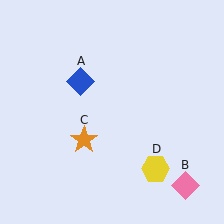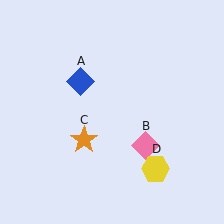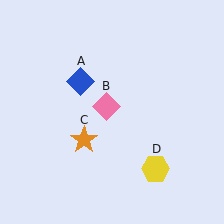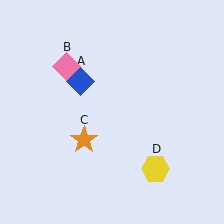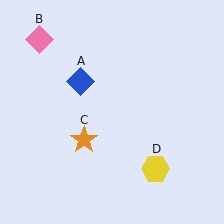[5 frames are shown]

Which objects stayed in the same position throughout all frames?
Blue diamond (object A) and orange star (object C) and yellow hexagon (object D) remained stationary.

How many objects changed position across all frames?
1 object changed position: pink diamond (object B).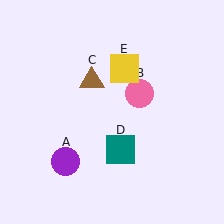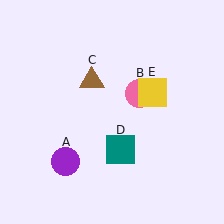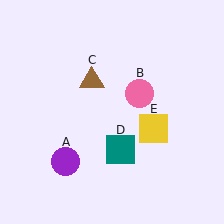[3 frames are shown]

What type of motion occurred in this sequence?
The yellow square (object E) rotated clockwise around the center of the scene.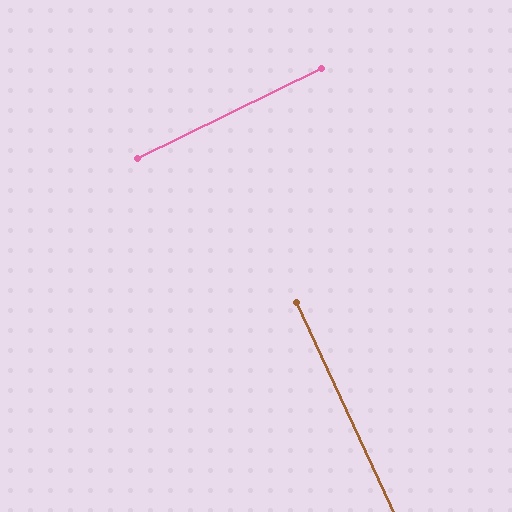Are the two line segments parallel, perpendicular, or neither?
Perpendicular — they meet at approximately 89°.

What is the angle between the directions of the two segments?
Approximately 89 degrees.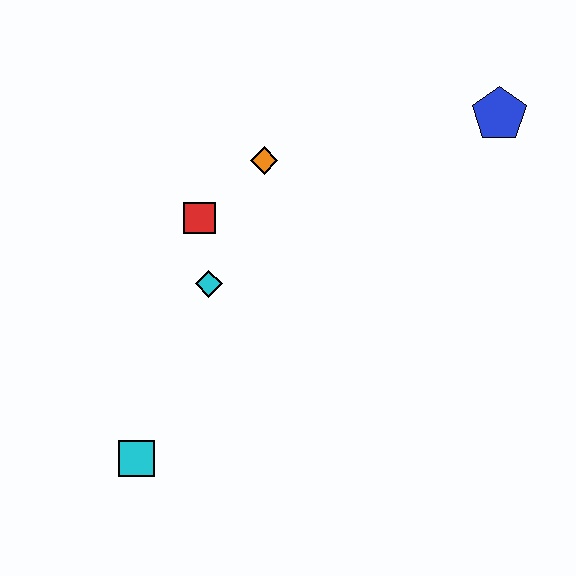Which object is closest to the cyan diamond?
The red square is closest to the cyan diamond.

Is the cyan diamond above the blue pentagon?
No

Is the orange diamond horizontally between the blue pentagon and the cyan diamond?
Yes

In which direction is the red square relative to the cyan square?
The red square is above the cyan square.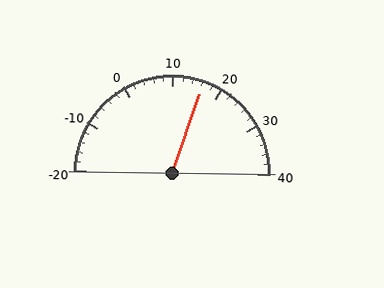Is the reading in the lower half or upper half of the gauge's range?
The reading is in the upper half of the range (-20 to 40).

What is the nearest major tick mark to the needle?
The nearest major tick mark is 20.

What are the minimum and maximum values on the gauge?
The gauge ranges from -20 to 40.